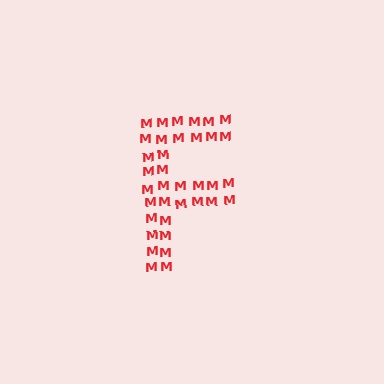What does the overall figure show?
The overall figure shows the letter F.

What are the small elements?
The small elements are letter M's.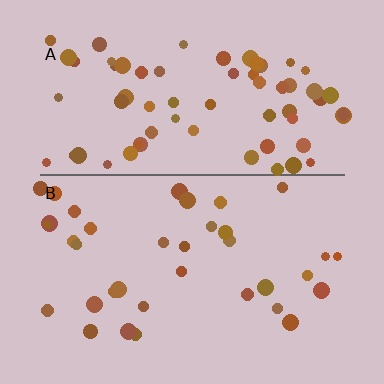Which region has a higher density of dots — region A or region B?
A (the top).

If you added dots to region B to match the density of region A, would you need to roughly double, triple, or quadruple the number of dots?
Approximately double.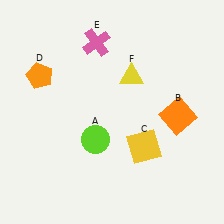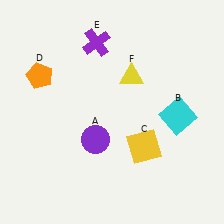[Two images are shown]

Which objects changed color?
A changed from lime to purple. B changed from orange to cyan. E changed from pink to purple.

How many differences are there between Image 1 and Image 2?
There are 3 differences between the two images.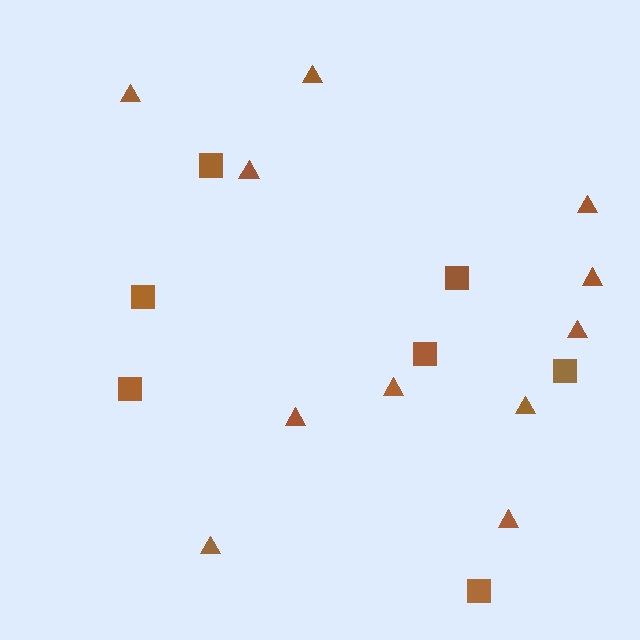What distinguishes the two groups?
There are 2 groups: one group of squares (7) and one group of triangles (11).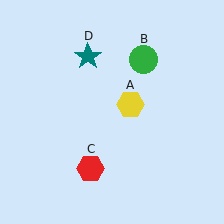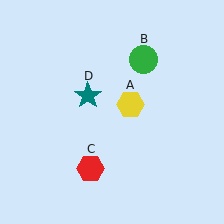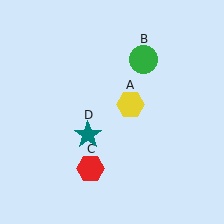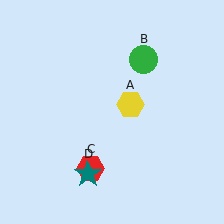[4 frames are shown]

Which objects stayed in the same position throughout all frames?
Yellow hexagon (object A) and green circle (object B) and red hexagon (object C) remained stationary.